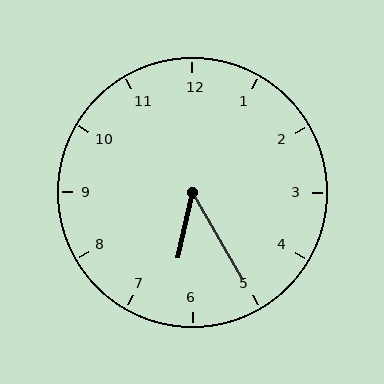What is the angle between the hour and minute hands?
Approximately 42 degrees.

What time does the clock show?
6:25.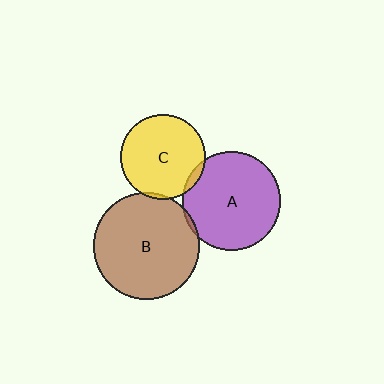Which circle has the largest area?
Circle B (brown).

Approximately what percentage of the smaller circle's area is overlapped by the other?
Approximately 5%.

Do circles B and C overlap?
Yes.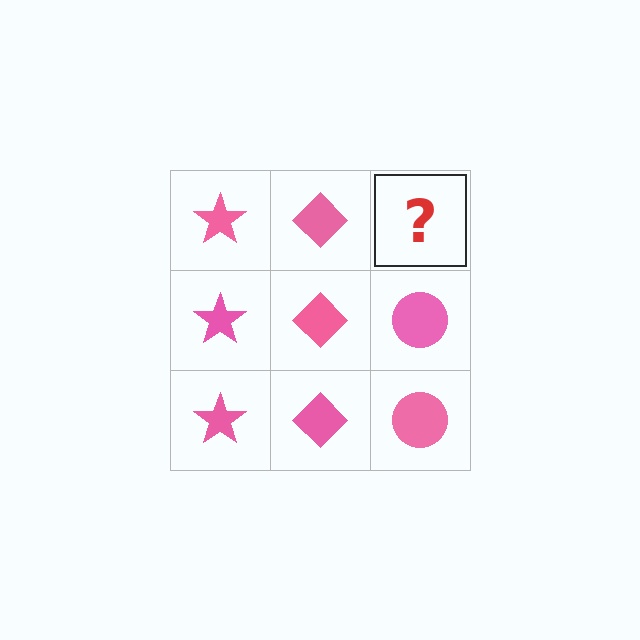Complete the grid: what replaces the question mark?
The question mark should be replaced with a pink circle.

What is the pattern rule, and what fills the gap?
The rule is that each column has a consistent shape. The gap should be filled with a pink circle.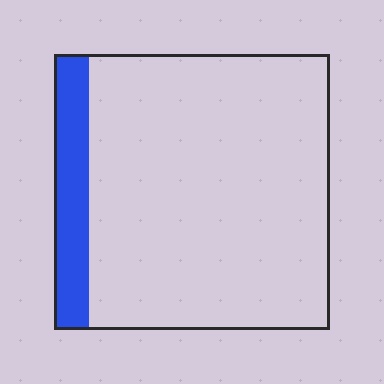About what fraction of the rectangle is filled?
About one eighth (1/8).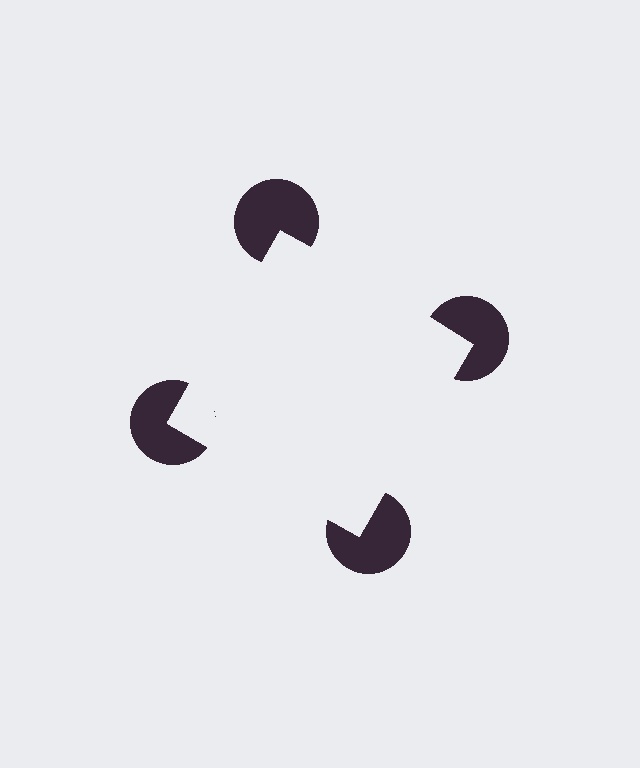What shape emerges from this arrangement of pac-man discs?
An illusory square — its edges are inferred from the aligned wedge cuts in the pac-man discs, not physically drawn.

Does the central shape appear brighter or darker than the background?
It typically appears slightly brighter than the background, even though no actual brightness change is drawn.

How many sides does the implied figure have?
4 sides.